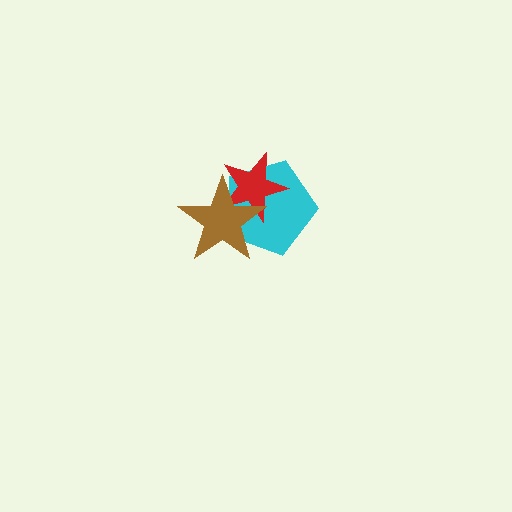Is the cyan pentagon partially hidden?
Yes, it is partially covered by another shape.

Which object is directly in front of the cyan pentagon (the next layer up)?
The red star is directly in front of the cyan pentagon.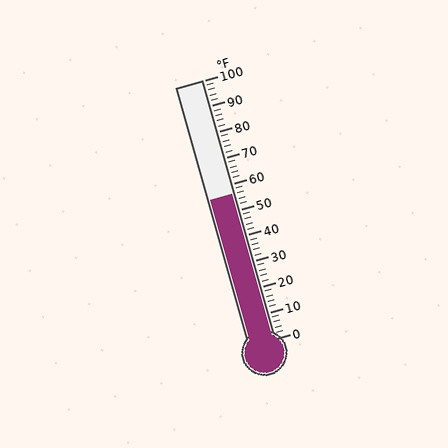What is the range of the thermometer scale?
The thermometer scale ranges from 0°F to 100°F.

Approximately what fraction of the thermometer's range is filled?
The thermometer is filled to approximately 55% of its range.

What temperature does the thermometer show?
The thermometer shows approximately 56°F.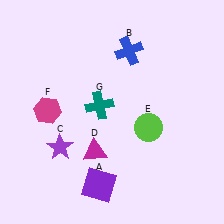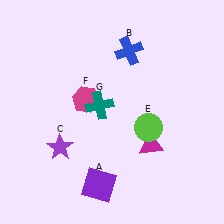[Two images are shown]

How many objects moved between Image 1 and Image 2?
2 objects moved between the two images.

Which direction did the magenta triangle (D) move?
The magenta triangle (D) moved right.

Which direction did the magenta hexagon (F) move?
The magenta hexagon (F) moved right.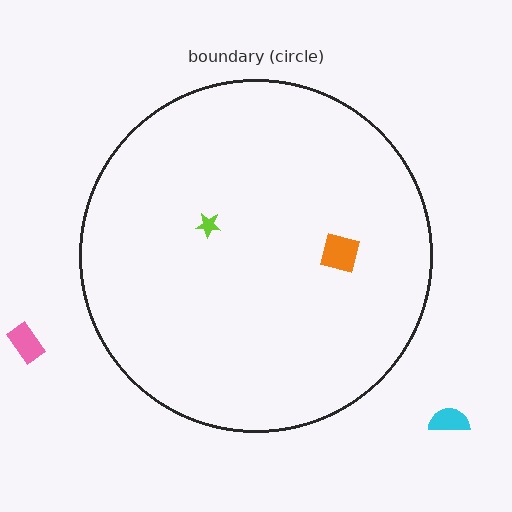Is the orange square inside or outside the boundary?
Inside.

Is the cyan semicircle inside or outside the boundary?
Outside.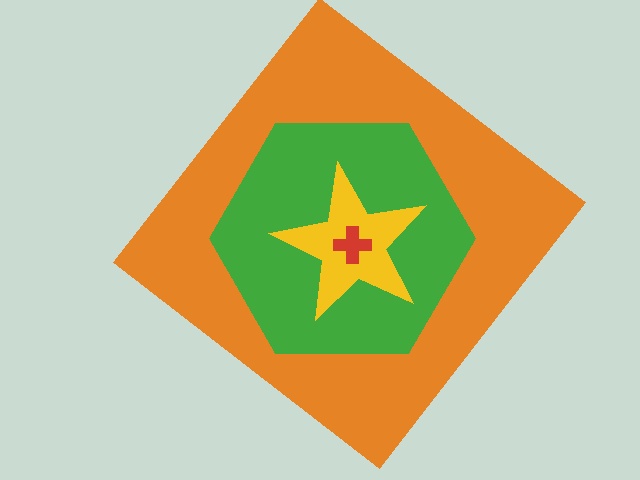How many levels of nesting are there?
4.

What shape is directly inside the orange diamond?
The green hexagon.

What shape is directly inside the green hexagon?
The yellow star.